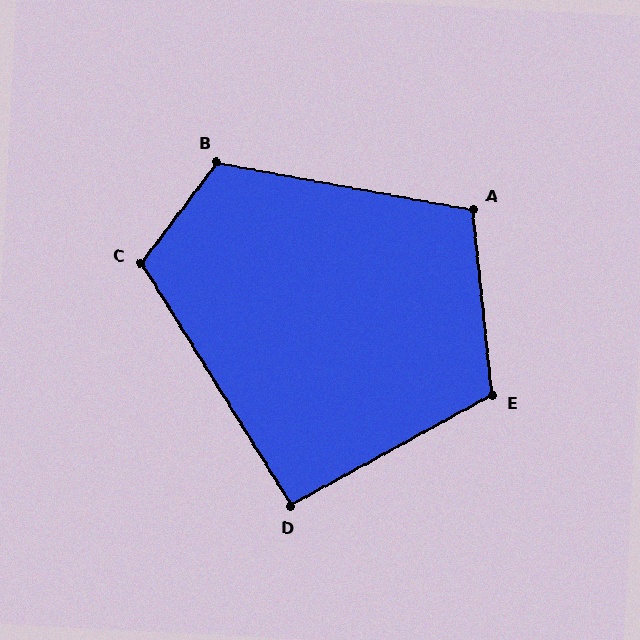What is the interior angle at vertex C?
Approximately 111 degrees (obtuse).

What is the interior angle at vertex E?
Approximately 113 degrees (obtuse).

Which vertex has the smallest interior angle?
D, at approximately 93 degrees.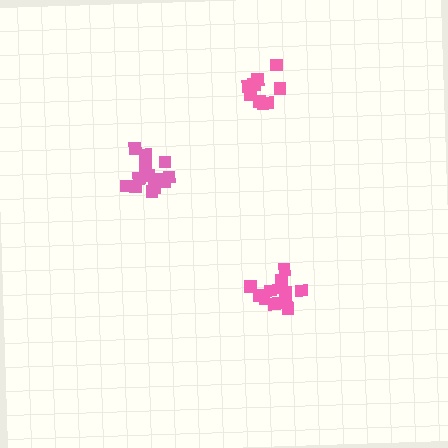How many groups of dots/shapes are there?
There are 3 groups.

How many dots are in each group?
Group 1: 9 dots, Group 2: 14 dots, Group 3: 12 dots (35 total).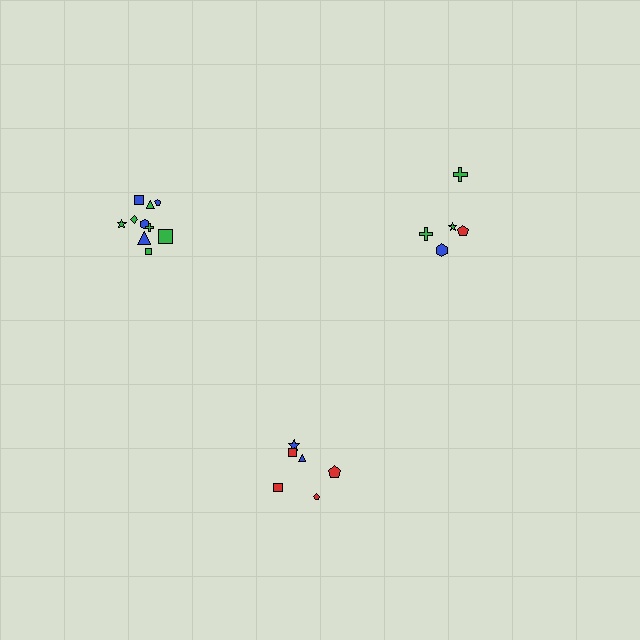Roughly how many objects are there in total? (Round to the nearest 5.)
Roughly 20 objects in total.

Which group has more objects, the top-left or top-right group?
The top-left group.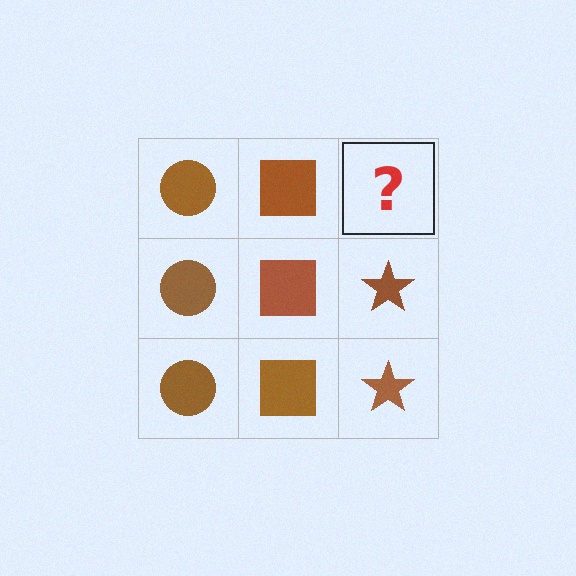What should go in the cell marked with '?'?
The missing cell should contain a brown star.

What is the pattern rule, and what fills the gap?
The rule is that each column has a consistent shape. The gap should be filled with a brown star.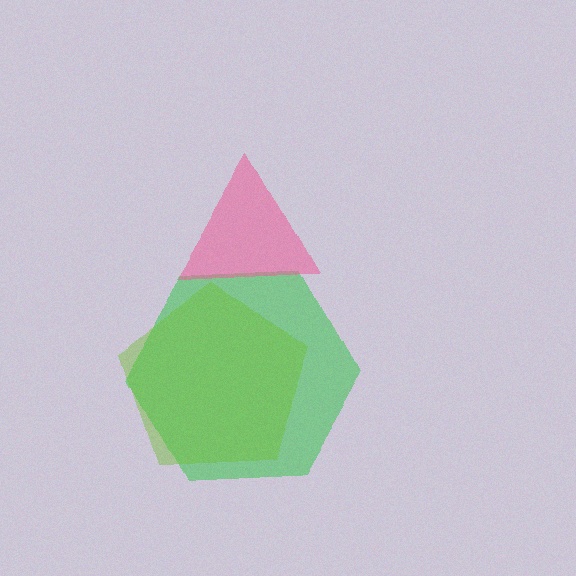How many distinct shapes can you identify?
There are 3 distinct shapes: a green hexagon, a pink triangle, a lime pentagon.